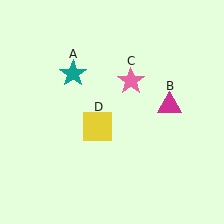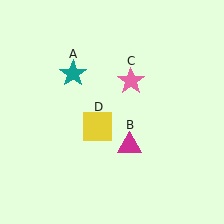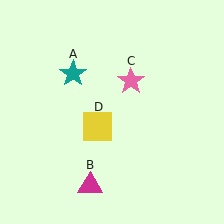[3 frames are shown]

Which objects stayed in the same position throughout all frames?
Teal star (object A) and pink star (object C) and yellow square (object D) remained stationary.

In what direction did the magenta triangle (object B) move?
The magenta triangle (object B) moved down and to the left.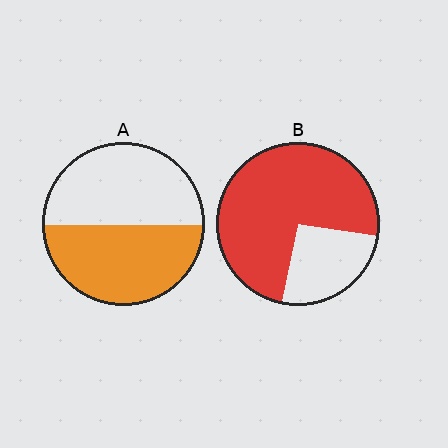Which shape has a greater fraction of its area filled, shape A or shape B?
Shape B.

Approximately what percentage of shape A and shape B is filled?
A is approximately 50% and B is approximately 75%.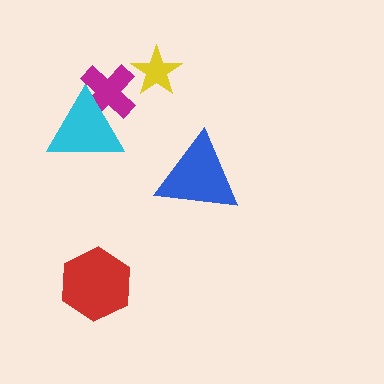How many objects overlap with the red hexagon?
0 objects overlap with the red hexagon.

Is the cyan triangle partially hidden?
No, no other shape covers it.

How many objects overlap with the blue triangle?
0 objects overlap with the blue triangle.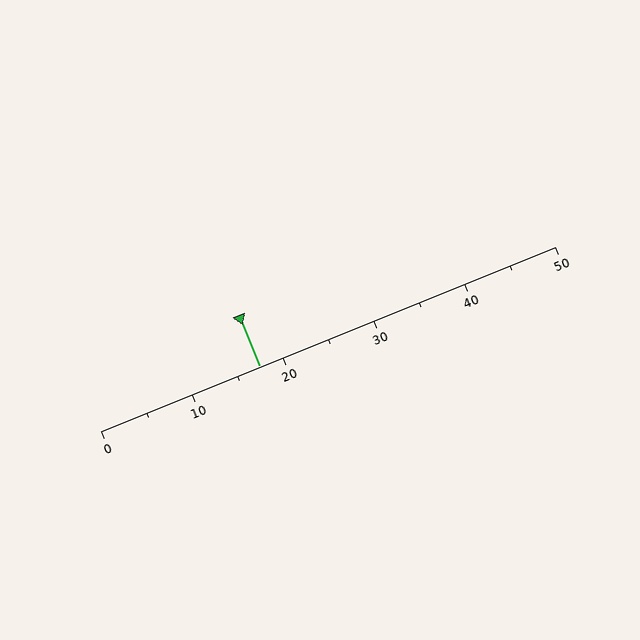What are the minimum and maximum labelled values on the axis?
The axis runs from 0 to 50.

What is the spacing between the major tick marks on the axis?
The major ticks are spaced 10 apart.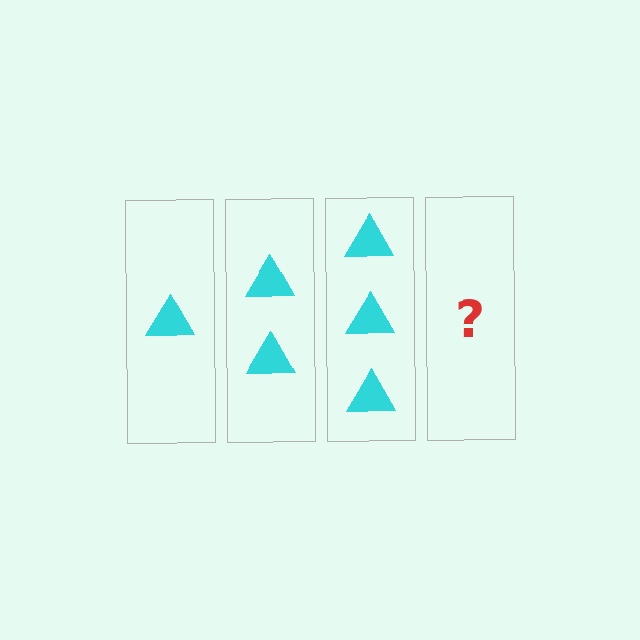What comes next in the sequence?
The next element should be 4 triangles.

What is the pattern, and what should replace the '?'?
The pattern is that each step adds one more triangle. The '?' should be 4 triangles.